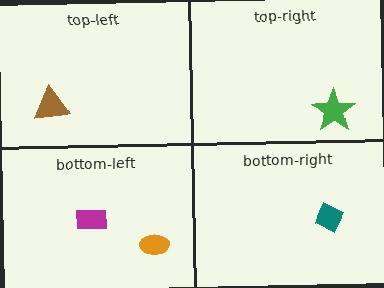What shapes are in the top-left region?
The brown triangle.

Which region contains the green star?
The top-right region.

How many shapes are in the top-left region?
1.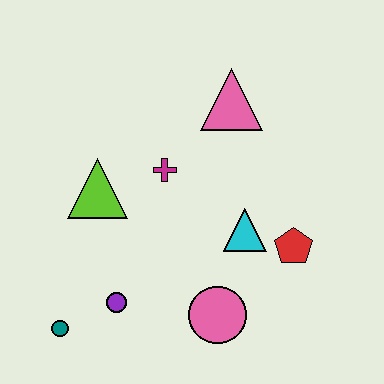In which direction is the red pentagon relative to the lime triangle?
The red pentagon is to the right of the lime triangle.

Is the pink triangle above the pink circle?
Yes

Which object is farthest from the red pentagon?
The teal circle is farthest from the red pentagon.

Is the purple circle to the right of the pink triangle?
No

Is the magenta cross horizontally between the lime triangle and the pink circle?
Yes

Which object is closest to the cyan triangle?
The red pentagon is closest to the cyan triangle.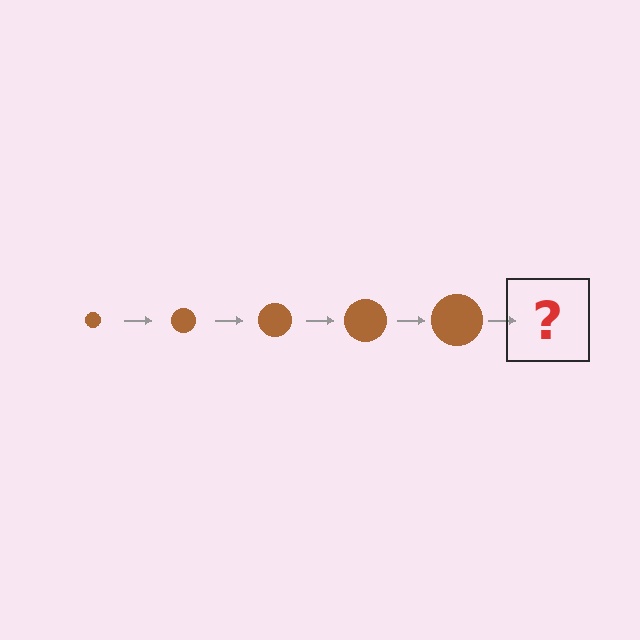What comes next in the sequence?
The next element should be a brown circle, larger than the previous one.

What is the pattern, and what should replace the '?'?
The pattern is that the circle gets progressively larger each step. The '?' should be a brown circle, larger than the previous one.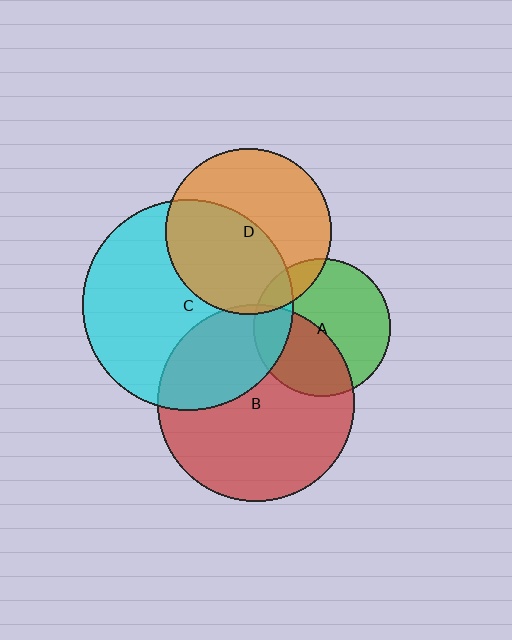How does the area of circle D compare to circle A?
Approximately 1.5 times.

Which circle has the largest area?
Circle C (cyan).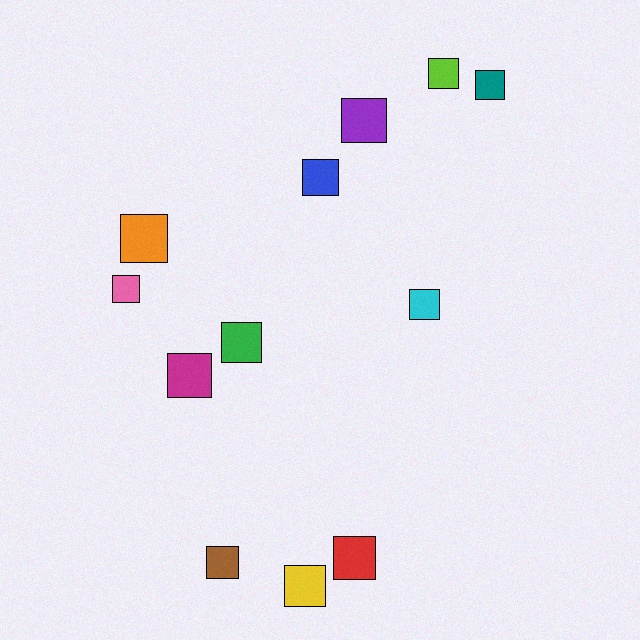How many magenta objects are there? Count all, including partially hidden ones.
There is 1 magenta object.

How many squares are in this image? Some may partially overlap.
There are 12 squares.